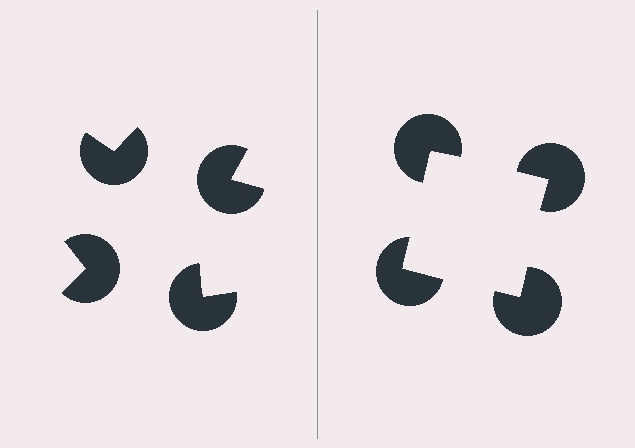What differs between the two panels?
The pac-man discs are positioned identically on both sides; only the wedge orientations differ. On the right they align to a square; on the left they are misaligned.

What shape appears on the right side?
An illusory square.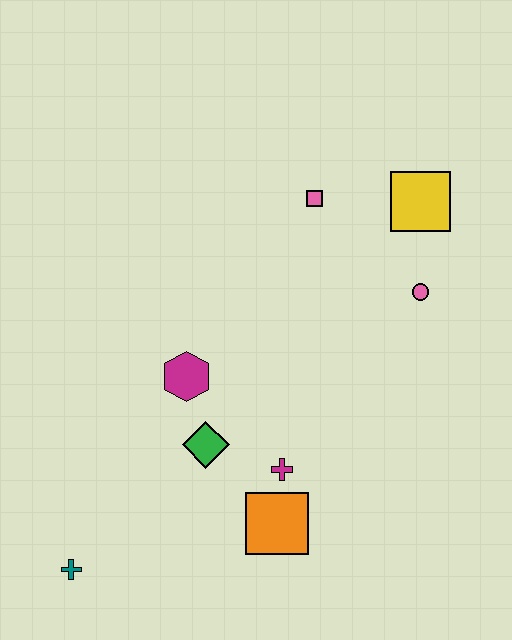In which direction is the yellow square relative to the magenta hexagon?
The yellow square is to the right of the magenta hexagon.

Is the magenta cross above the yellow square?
No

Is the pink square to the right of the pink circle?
No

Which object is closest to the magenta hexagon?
The green diamond is closest to the magenta hexagon.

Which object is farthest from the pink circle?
The teal cross is farthest from the pink circle.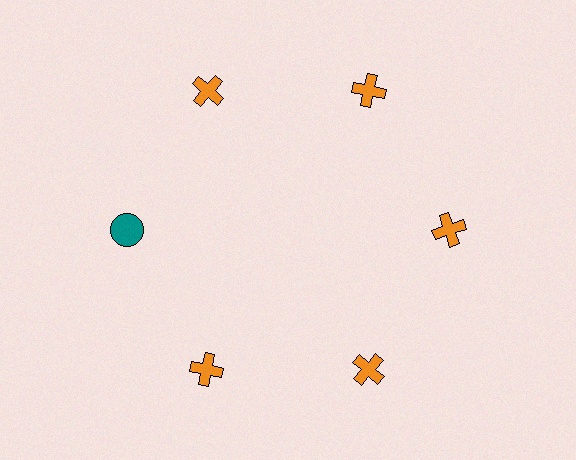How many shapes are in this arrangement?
There are 6 shapes arranged in a ring pattern.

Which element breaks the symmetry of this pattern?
The teal circle at roughly the 9 o'clock position breaks the symmetry. All other shapes are orange crosses.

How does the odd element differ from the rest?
It differs in both color (teal instead of orange) and shape (circle instead of cross).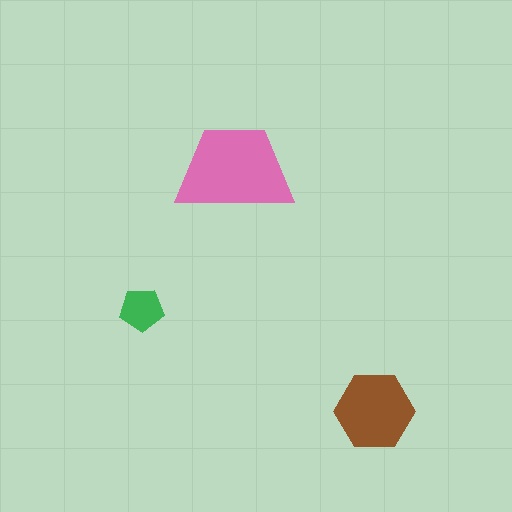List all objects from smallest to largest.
The green pentagon, the brown hexagon, the pink trapezoid.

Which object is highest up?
The pink trapezoid is topmost.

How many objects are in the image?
There are 3 objects in the image.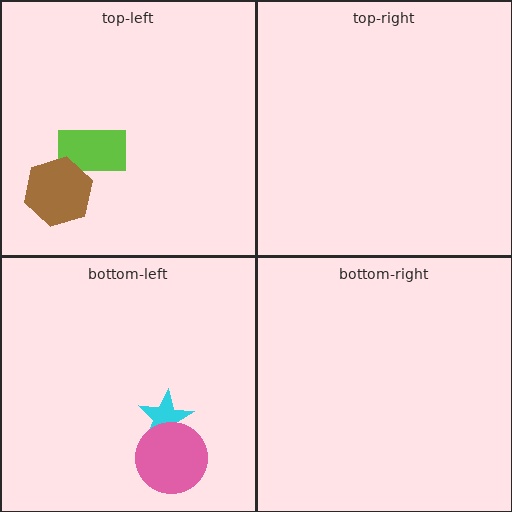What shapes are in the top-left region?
The lime rectangle, the brown hexagon.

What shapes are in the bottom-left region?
The cyan star, the pink circle.